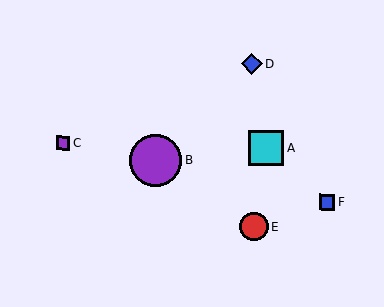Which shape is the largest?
The purple circle (labeled B) is the largest.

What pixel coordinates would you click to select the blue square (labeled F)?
Click at (327, 202) to select the blue square F.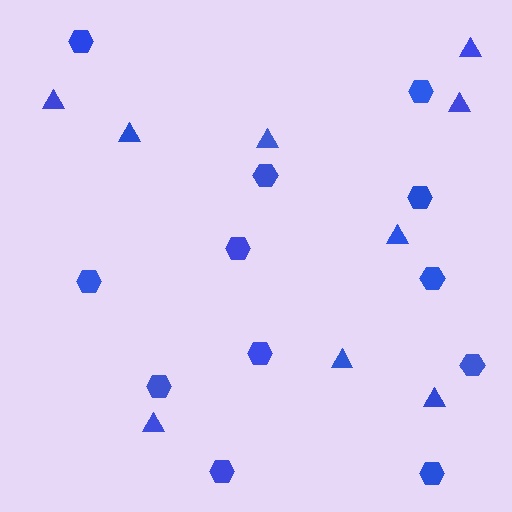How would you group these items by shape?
There are 2 groups: one group of hexagons (12) and one group of triangles (9).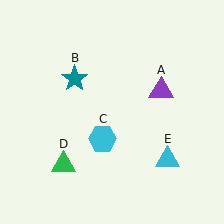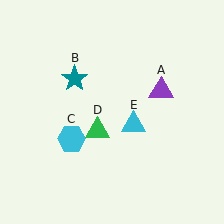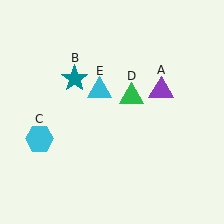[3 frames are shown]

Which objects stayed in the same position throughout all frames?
Purple triangle (object A) and teal star (object B) remained stationary.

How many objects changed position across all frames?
3 objects changed position: cyan hexagon (object C), green triangle (object D), cyan triangle (object E).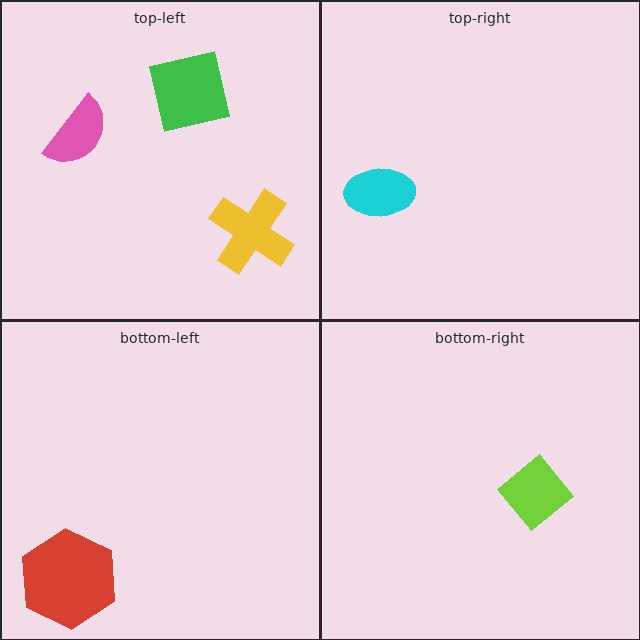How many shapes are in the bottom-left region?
1.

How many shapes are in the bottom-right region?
1.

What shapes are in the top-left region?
The yellow cross, the green square, the pink semicircle.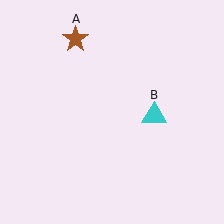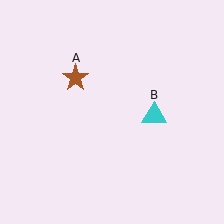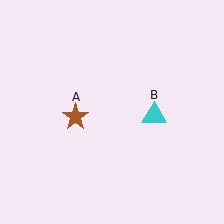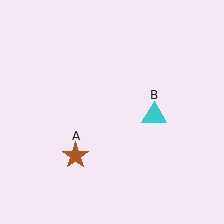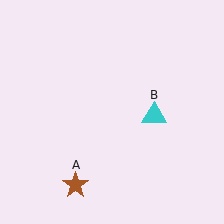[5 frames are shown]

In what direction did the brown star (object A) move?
The brown star (object A) moved down.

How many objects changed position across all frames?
1 object changed position: brown star (object A).